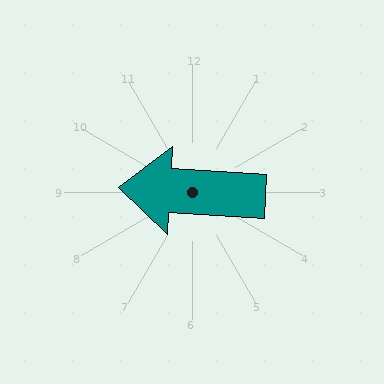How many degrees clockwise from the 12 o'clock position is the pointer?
Approximately 274 degrees.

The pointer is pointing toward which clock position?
Roughly 9 o'clock.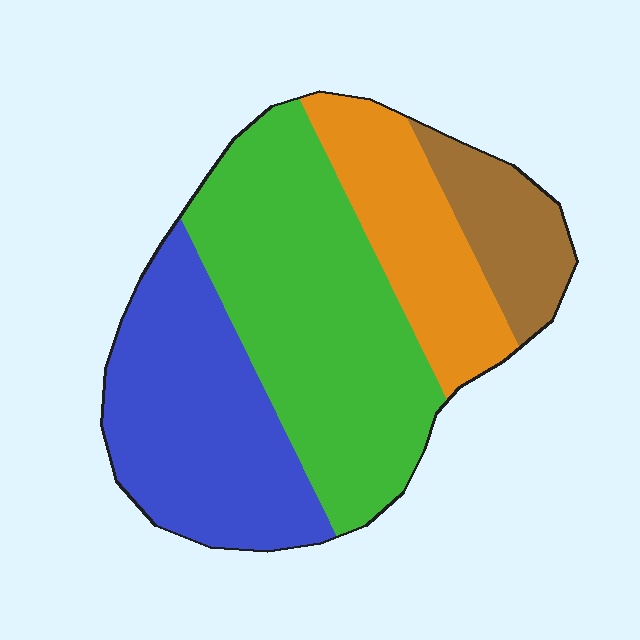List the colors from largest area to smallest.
From largest to smallest: green, blue, orange, brown.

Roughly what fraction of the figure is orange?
Orange covers 18% of the figure.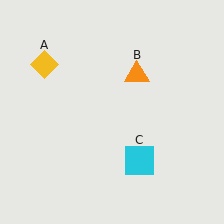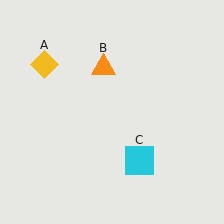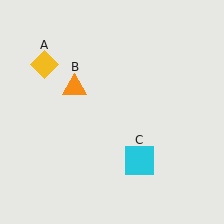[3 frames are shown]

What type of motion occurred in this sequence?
The orange triangle (object B) rotated counterclockwise around the center of the scene.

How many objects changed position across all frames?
1 object changed position: orange triangle (object B).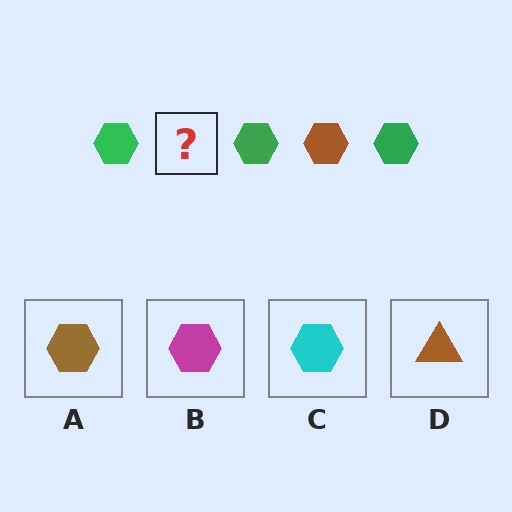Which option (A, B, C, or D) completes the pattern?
A.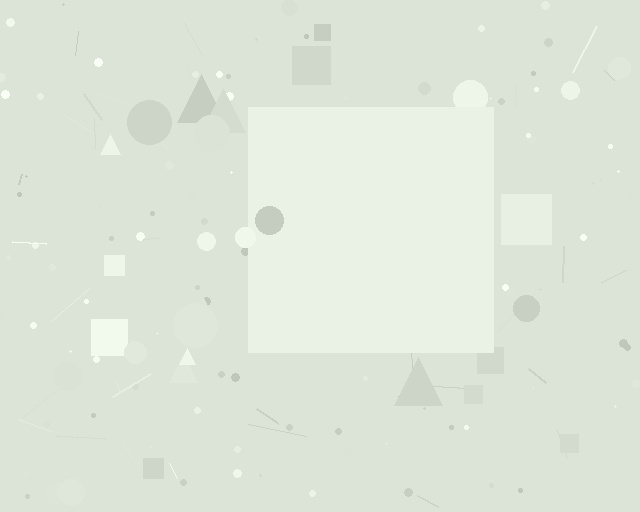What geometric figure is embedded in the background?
A square is embedded in the background.